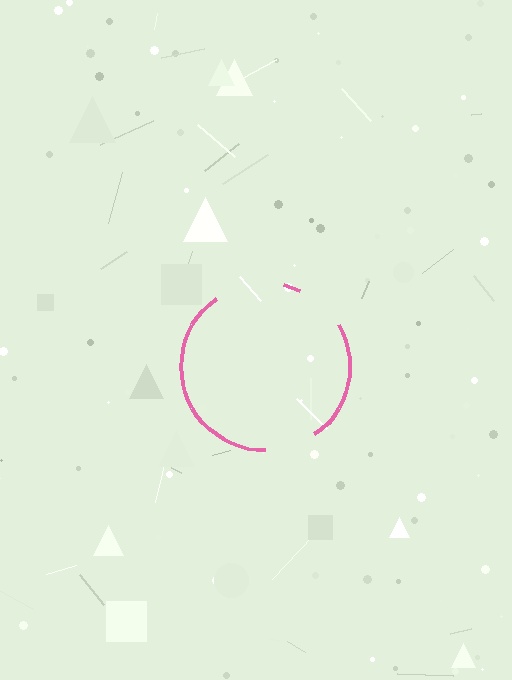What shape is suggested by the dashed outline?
The dashed outline suggests a circle.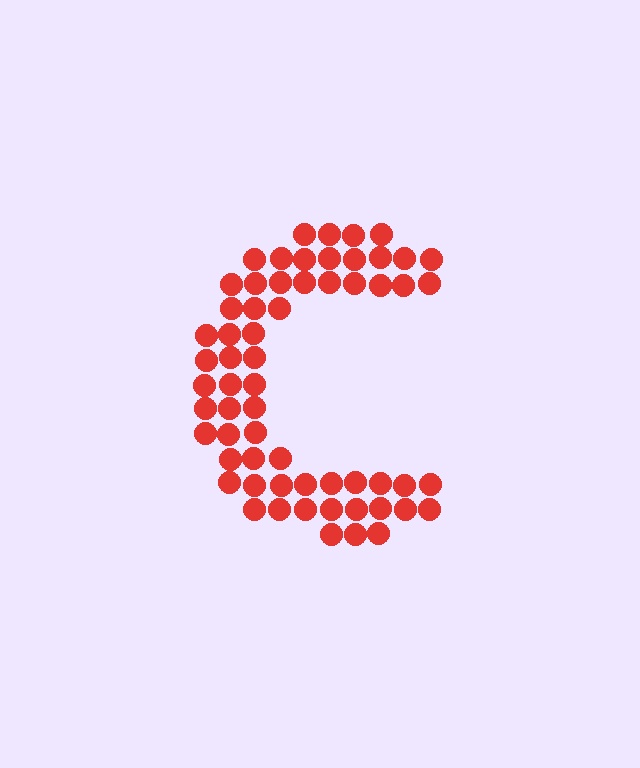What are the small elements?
The small elements are circles.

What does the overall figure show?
The overall figure shows the letter C.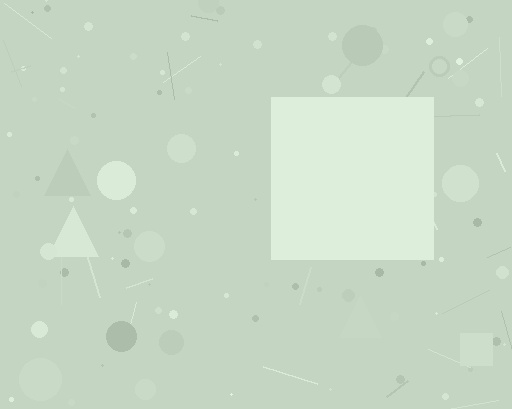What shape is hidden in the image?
A square is hidden in the image.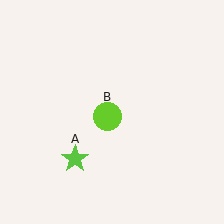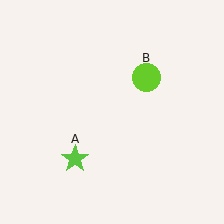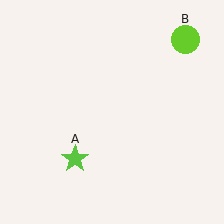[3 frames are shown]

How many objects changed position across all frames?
1 object changed position: lime circle (object B).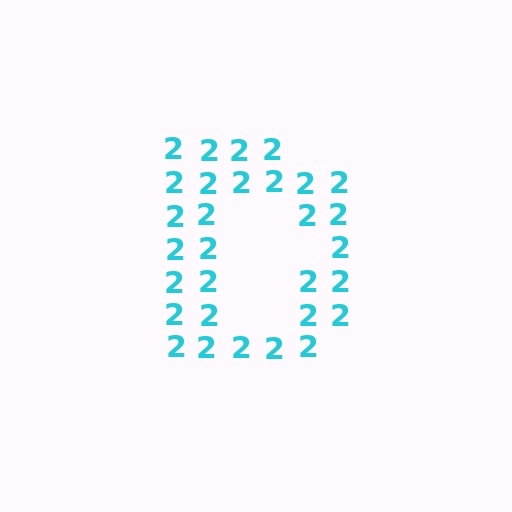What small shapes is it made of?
It is made of small digit 2's.